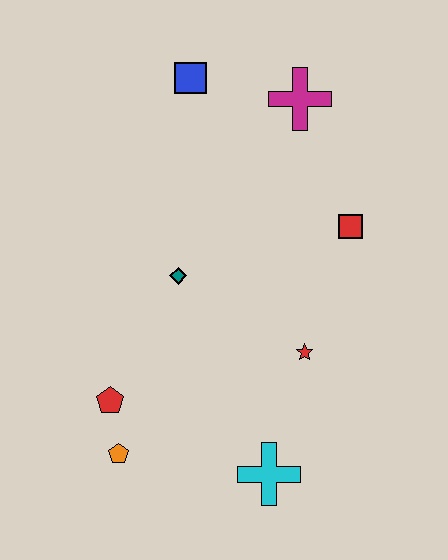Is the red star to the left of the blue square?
No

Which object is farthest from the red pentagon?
The magenta cross is farthest from the red pentagon.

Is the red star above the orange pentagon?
Yes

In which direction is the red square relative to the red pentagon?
The red square is to the right of the red pentagon.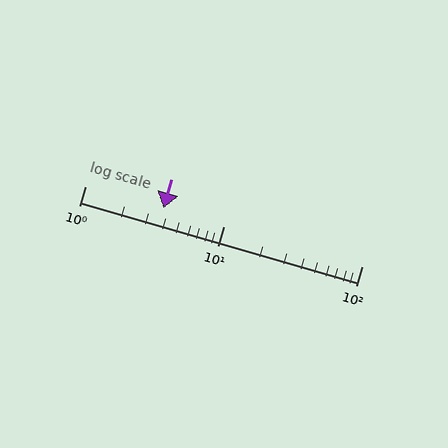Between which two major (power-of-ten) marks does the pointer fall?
The pointer is between 1 and 10.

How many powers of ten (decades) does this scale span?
The scale spans 2 decades, from 1 to 100.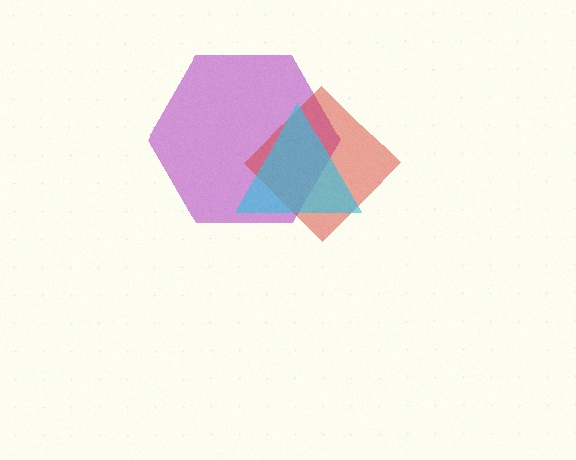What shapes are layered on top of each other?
The layered shapes are: a purple hexagon, a red diamond, a cyan triangle.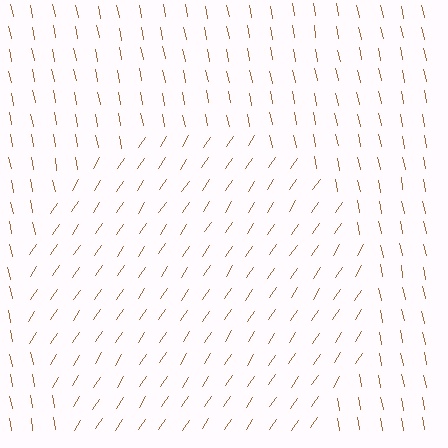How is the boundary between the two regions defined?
The boundary is defined purely by a change in line orientation (approximately 45 degrees difference). All lines are the same color and thickness.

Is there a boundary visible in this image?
Yes, there is a texture boundary formed by a change in line orientation.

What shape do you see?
I see a circle.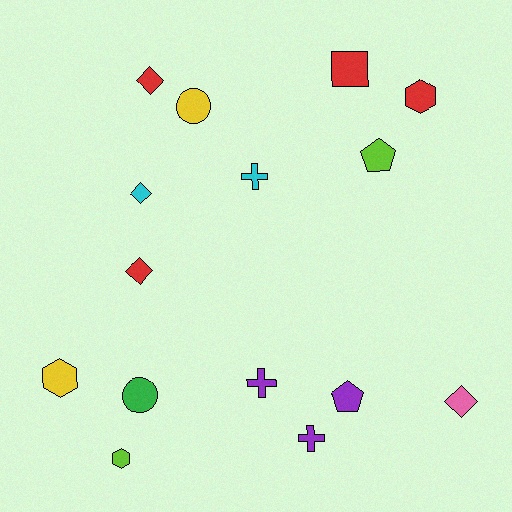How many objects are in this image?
There are 15 objects.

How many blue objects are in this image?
There are no blue objects.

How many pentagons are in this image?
There are 2 pentagons.